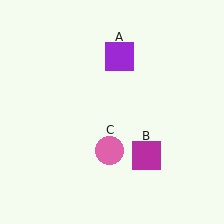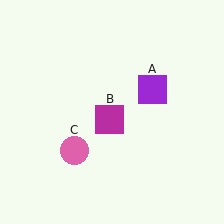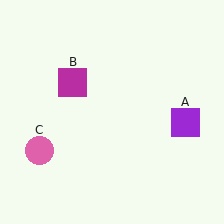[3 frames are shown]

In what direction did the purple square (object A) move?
The purple square (object A) moved down and to the right.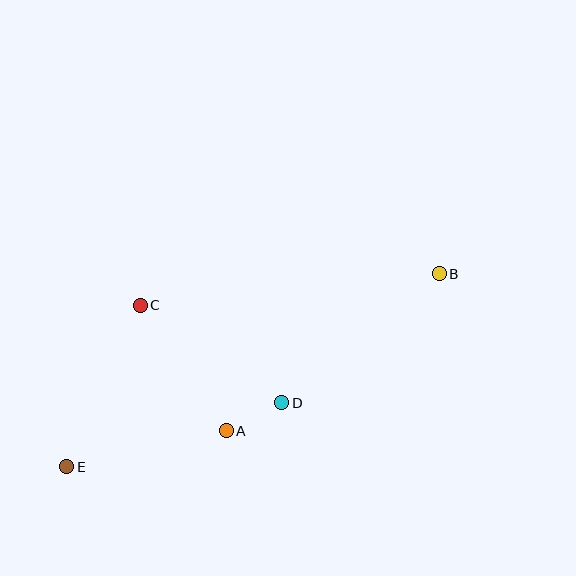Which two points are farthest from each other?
Points B and E are farthest from each other.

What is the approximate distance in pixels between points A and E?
The distance between A and E is approximately 163 pixels.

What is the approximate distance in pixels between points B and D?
The distance between B and D is approximately 204 pixels.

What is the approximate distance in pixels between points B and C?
The distance between B and C is approximately 301 pixels.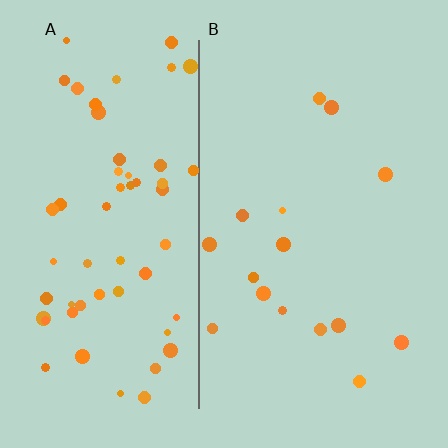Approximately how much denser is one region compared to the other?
Approximately 3.8× — region A over region B.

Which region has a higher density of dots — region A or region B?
A (the left).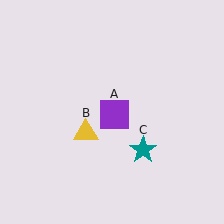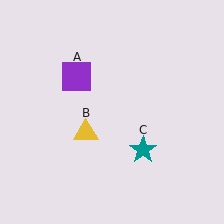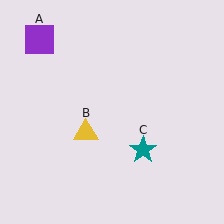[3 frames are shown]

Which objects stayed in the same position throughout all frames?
Yellow triangle (object B) and teal star (object C) remained stationary.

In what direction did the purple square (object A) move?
The purple square (object A) moved up and to the left.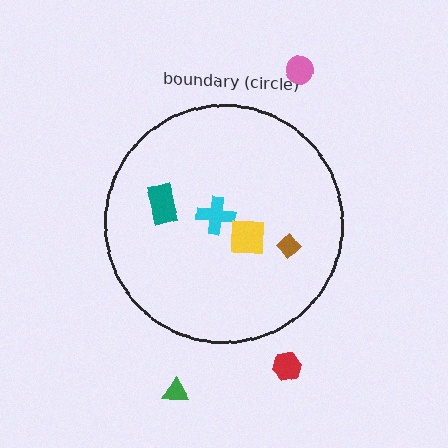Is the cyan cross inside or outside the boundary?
Inside.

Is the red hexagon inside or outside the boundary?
Outside.